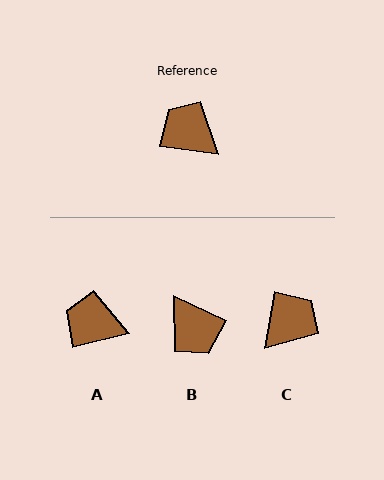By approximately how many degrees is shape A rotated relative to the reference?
Approximately 22 degrees counter-clockwise.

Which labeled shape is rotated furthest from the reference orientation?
B, about 163 degrees away.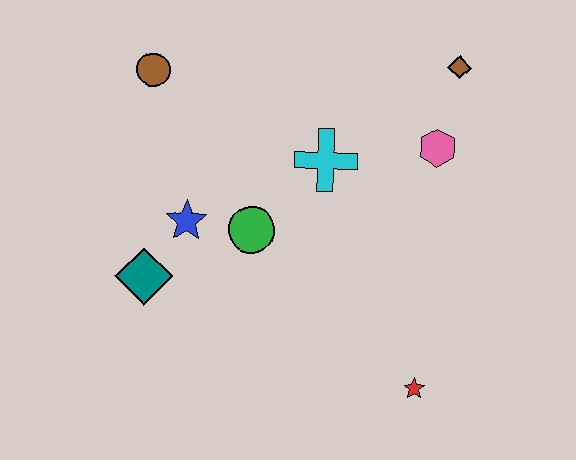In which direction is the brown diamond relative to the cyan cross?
The brown diamond is to the right of the cyan cross.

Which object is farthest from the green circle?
The brown diamond is farthest from the green circle.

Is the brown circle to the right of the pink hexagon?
No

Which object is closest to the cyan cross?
The green circle is closest to the cyan cross.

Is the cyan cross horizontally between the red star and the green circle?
Yes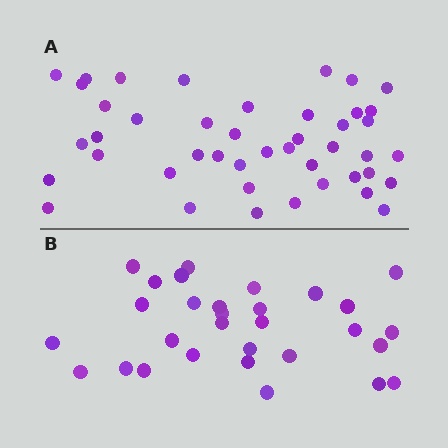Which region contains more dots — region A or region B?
Region A (the top region) has more dots.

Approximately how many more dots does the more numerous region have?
Region A has approximately 15 more dots than region B.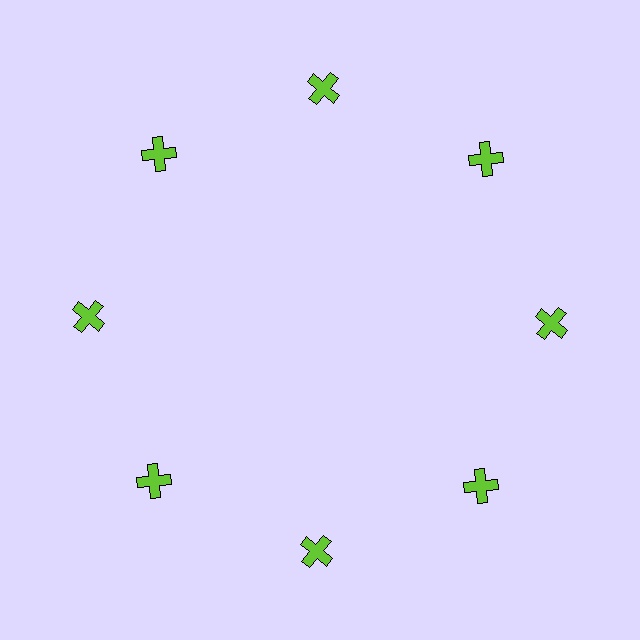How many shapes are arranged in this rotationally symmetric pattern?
There are 8 shapes, arranged in 8 groups of 1.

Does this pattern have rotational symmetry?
Yes, this pattern has 8-fold rotational symmetry. It looks the same after rotating 45 degrees around the center.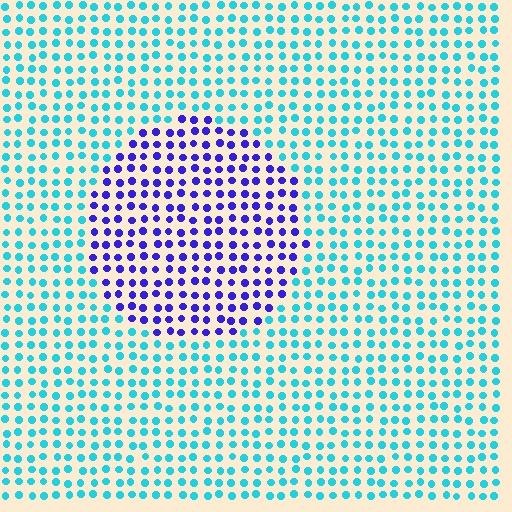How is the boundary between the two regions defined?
The boundary is defined purely by a slight shift in hue (about 62 degrees). Spacing, size, and orientation are identical on both sides.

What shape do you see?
I see a circle.